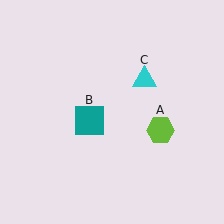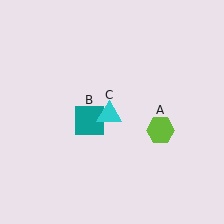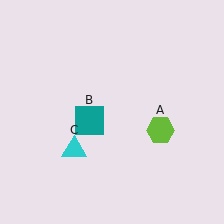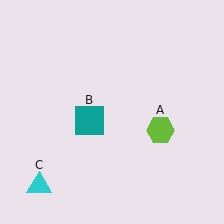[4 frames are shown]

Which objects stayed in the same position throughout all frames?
Lime hexagon (object A) and teal square (object B) remained stationary.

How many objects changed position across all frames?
1 object changed position: cyan triangle (object C).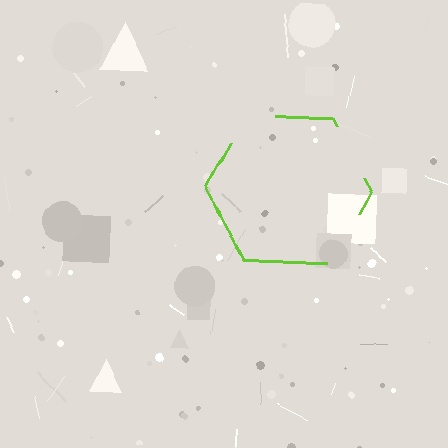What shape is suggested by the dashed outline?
The dashed outline suggests a hexagon.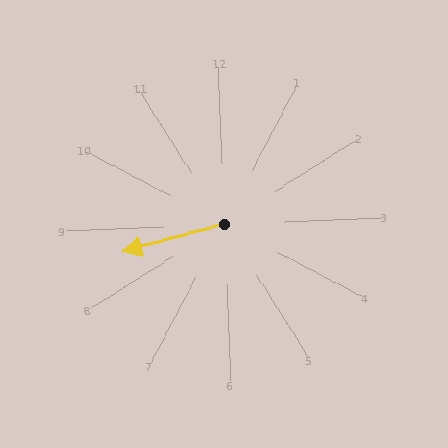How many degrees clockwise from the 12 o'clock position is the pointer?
Approximately 257 degrees.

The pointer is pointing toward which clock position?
Roughly 9 o'clock.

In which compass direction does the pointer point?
West.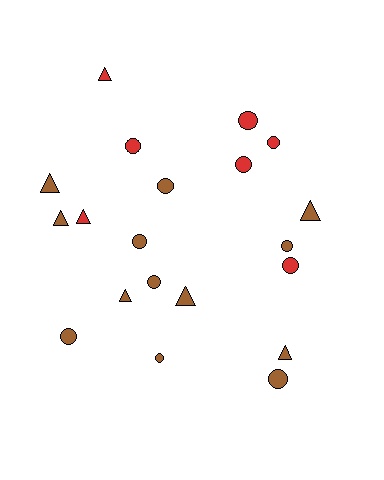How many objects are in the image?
There are 20 objects.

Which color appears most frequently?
Brown, with 13 objects.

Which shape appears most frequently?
Circle, with 12 objects.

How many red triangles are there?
There are 2 red triangles.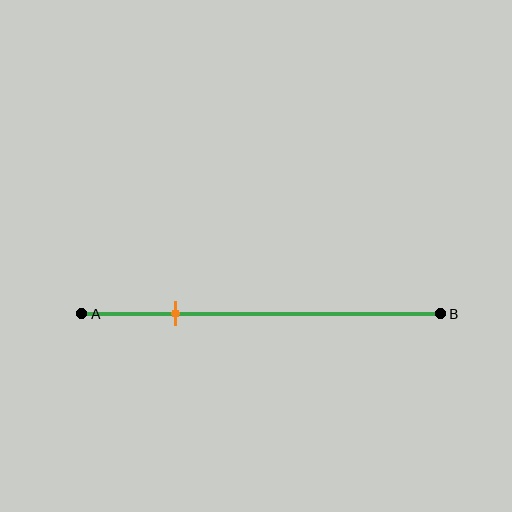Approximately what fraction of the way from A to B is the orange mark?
The orange mark is approximately 25% of the way from A to B.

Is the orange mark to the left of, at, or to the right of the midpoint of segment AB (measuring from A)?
The orange mark is to the left of the midpoint of segment AB.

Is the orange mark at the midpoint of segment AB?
No, the mark is at about 25% from A, not at the 50% midpoint.